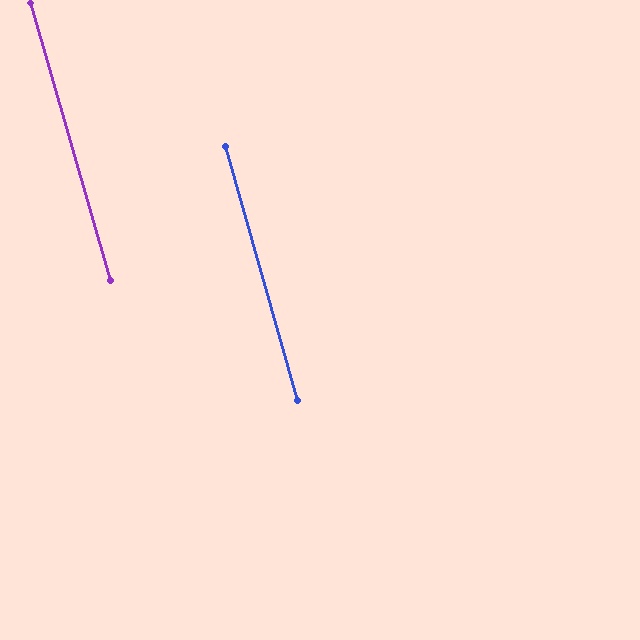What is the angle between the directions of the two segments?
Approximately 0 degrees.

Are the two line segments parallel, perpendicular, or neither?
Parallel — their directions differ by only 0.2°.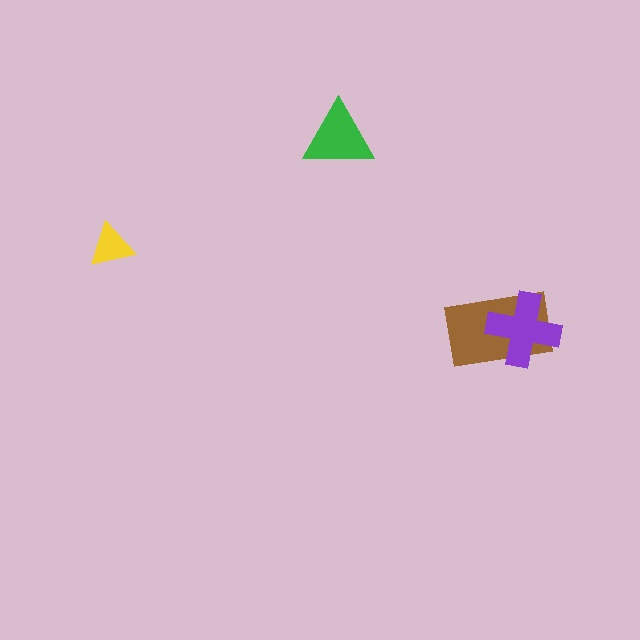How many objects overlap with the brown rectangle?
1 object overlaps with the brown rectangle.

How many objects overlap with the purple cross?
1 object overlaps with the purple cross.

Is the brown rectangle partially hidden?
Yes, it is partially covered by another shape.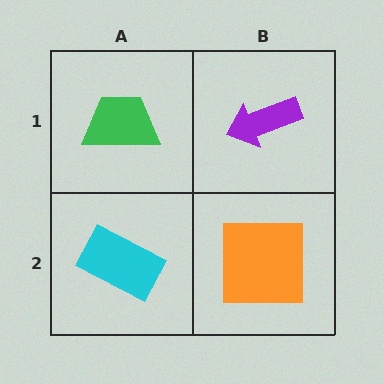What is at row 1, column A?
A green trapezoid.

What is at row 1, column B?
A purple arrow.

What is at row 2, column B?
An orange square.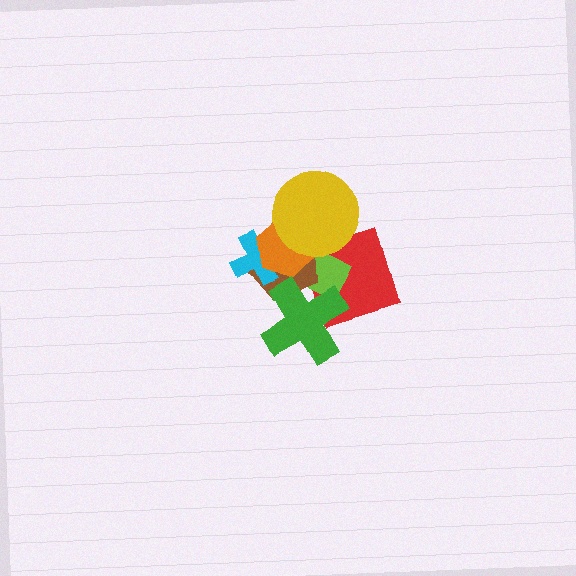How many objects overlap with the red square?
4 objects overlap with the red square.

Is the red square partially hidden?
Yes, it is partially covered by another shape.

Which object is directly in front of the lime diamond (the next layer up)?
The brown pentagon is directly in front of the lime diamond.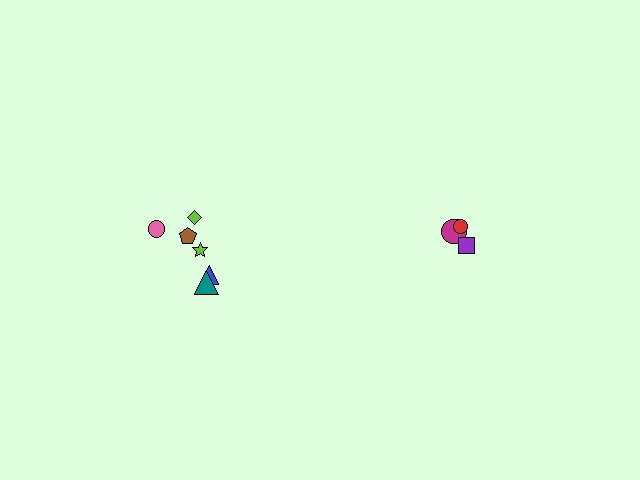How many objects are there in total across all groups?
There are 9 objects.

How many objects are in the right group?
There are 3 objects.